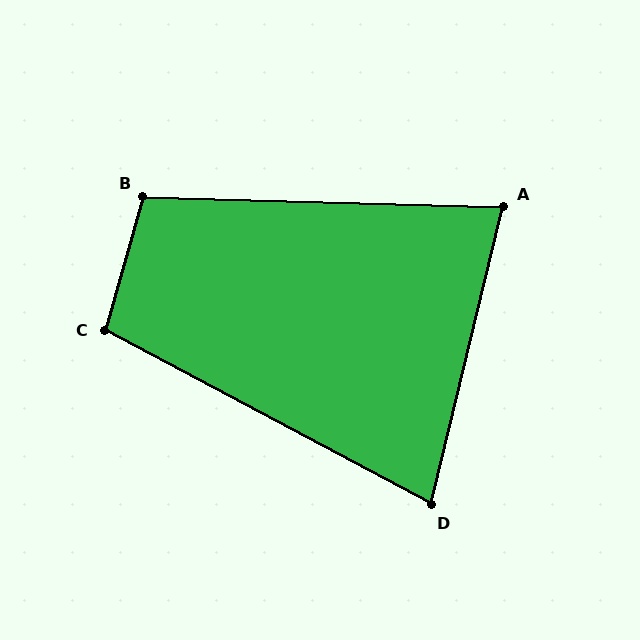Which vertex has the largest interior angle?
B, at approximately 104 degrees.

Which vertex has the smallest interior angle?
D, at approximately 76 degrees.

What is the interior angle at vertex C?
Approximately 102 degrees (obtuse).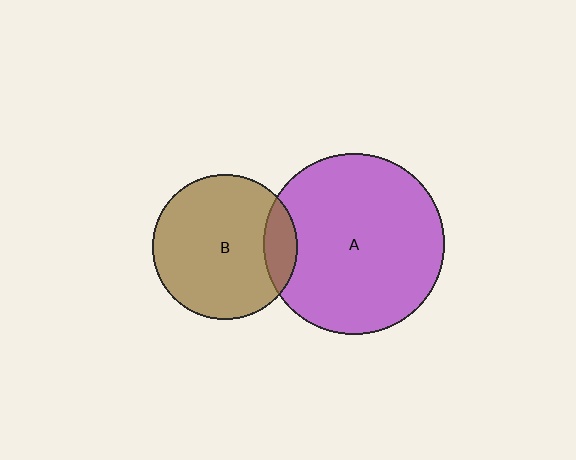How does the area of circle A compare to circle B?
Approximately 1.6 times.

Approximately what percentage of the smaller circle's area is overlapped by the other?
Approximately 15%.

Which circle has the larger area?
Circle A (purple).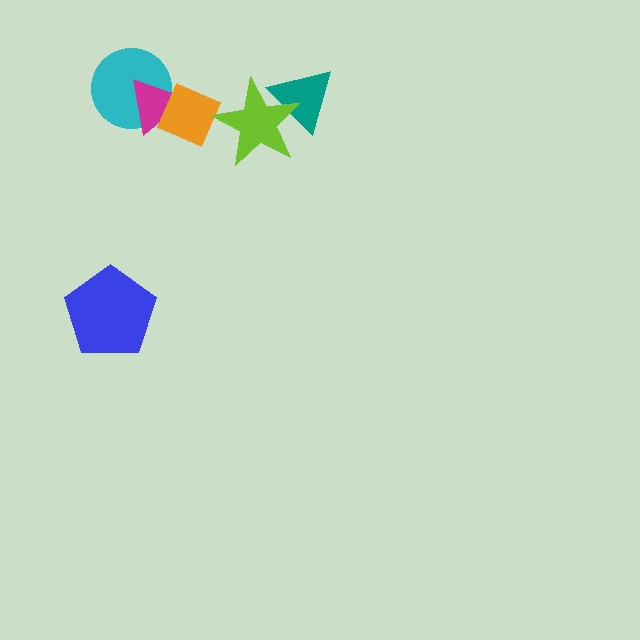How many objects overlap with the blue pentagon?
0 objects overlap with the blue pentagon.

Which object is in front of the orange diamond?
The lime star is in front of the orange diamond.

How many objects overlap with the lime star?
2 objects overlap with the lime star.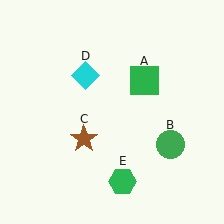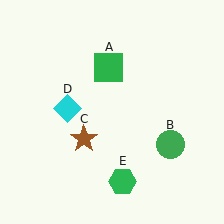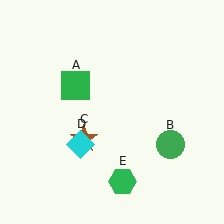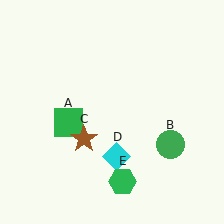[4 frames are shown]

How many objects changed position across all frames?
2 objects changed position: green square (object A), cyan diamond (object D).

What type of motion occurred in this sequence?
The green square (object A), cyan diamond (object D) rotated counterclockwise around the center of the scene.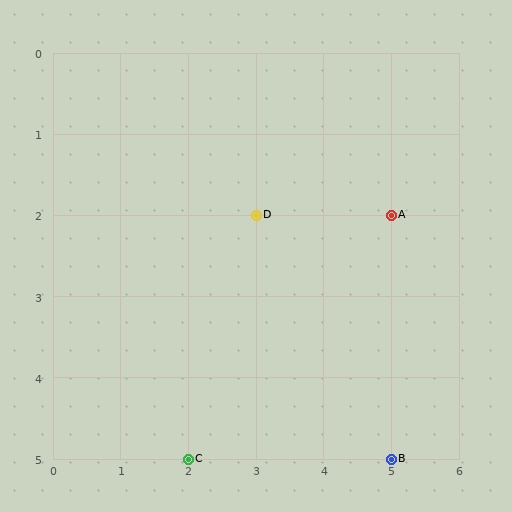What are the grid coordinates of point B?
Point B is at grid coordinates (5, 5).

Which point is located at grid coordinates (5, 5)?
Point B is at (5, 5).